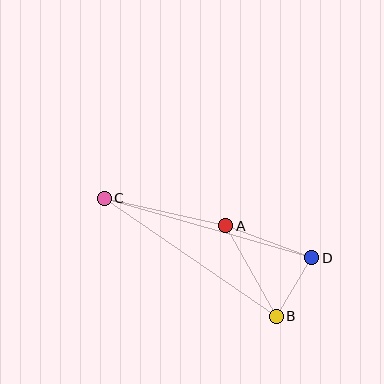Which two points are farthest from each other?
Points C and D are farthest from each other.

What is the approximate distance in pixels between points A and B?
The distance between A and B is approximately 103 pixels.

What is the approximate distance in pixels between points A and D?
The distance between A and D is approximately 92 pixels.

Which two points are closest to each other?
Points B and D are closest to each other.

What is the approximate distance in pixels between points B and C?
The distance between B and C is approximately 209 pixels.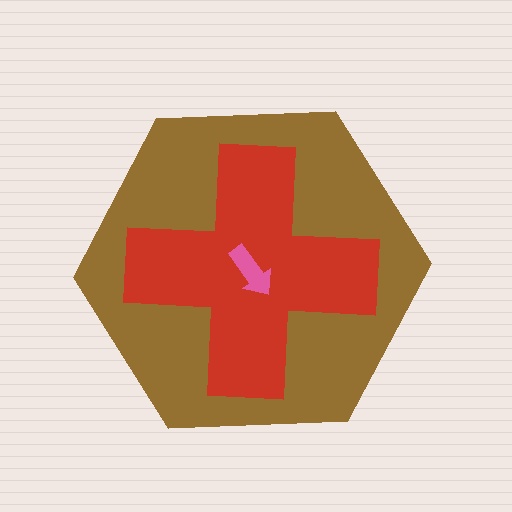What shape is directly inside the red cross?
The pink arrow.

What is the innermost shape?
The pink arrow.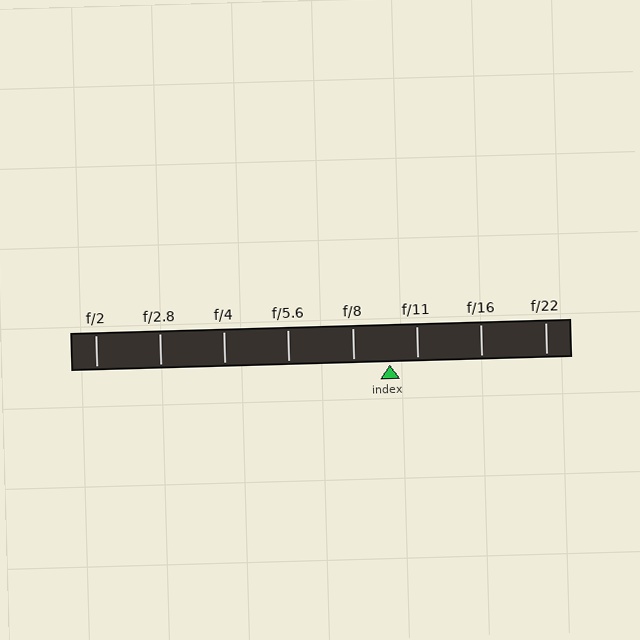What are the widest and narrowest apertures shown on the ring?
The widest aperture shown is f/2 and the narrowest is f/22.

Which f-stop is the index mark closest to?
The index mark is closest to f/11.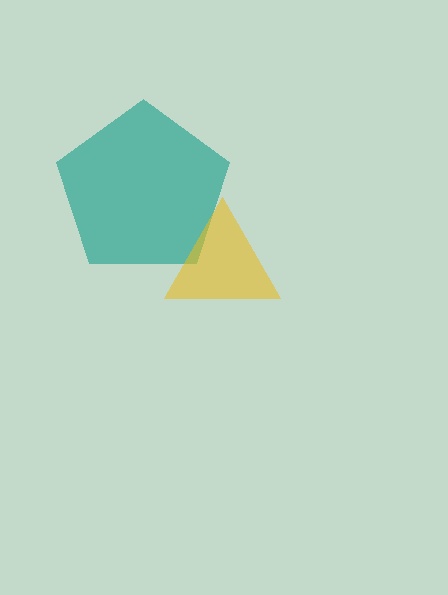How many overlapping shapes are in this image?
There are 2 overlapping shapes in the image.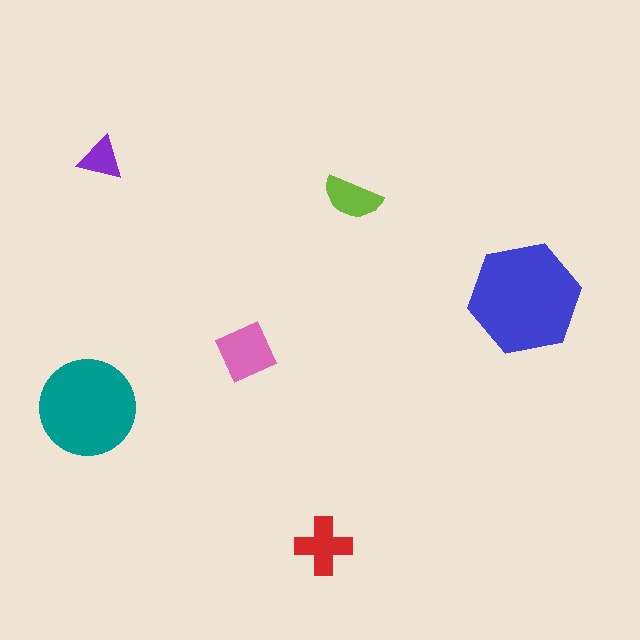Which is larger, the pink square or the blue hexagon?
The blue hexagon.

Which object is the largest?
The blue hexagon.